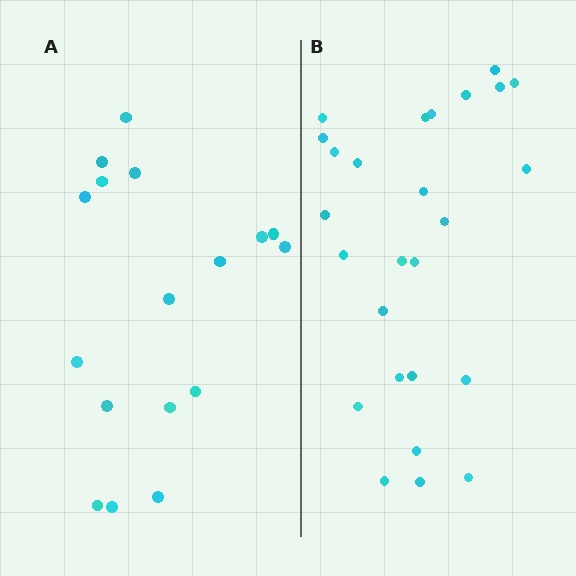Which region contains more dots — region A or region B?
Region B (the right region) has more dots.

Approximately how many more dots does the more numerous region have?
Region B has roughly 8 or so more dots than region A.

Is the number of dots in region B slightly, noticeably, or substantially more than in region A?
Region B has substantially more. The ratio is roughly 1.5 to 1.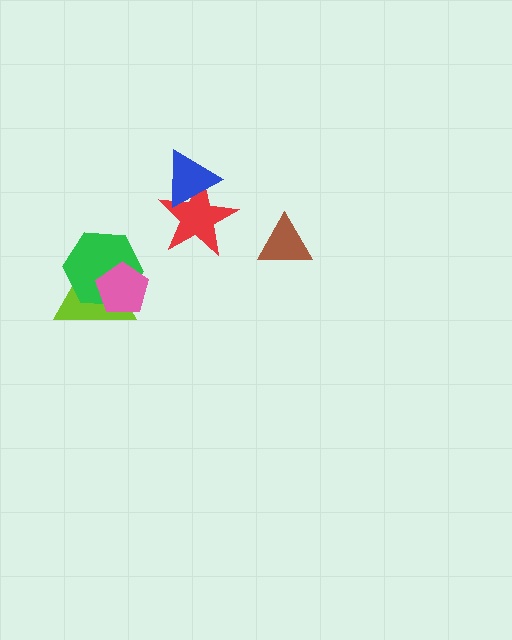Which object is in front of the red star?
The blue triangle is in front of the red star.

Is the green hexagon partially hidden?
Yes, it is partially covered by another shape.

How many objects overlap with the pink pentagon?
2 objects overlap with the pink pentagon.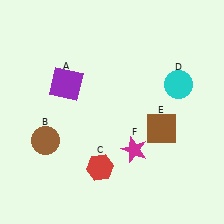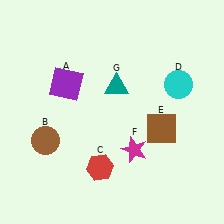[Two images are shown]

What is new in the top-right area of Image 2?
A teal triangle (G) was added in the top-right area of Image 2.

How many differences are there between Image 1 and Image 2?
There is 1 difference between the two images.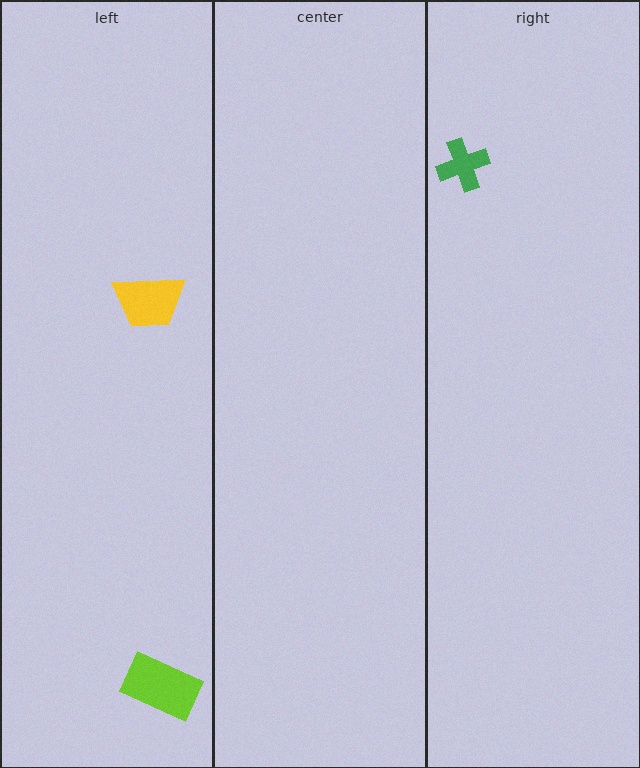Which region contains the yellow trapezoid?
The left region.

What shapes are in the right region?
The green cross.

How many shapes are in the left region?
2.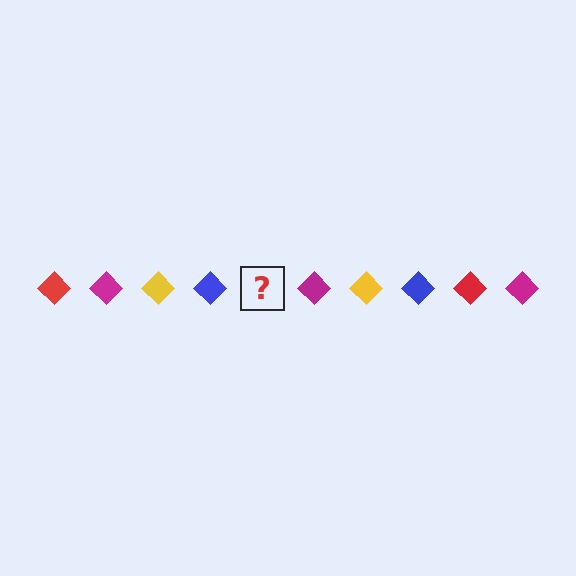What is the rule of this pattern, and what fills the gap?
The rule is that the pattern cycles through red, magenta, yellow, blue diamonds. The gap should be filled with a red diamond.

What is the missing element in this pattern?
The missing element is a red diamond.